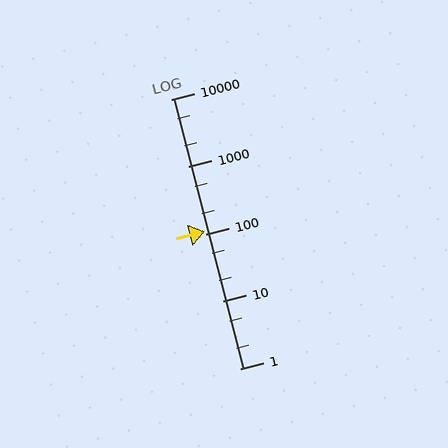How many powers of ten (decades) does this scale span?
The scale spans 4 decades, from 1 to 10000.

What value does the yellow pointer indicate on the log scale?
The pointer indicates approximately 110.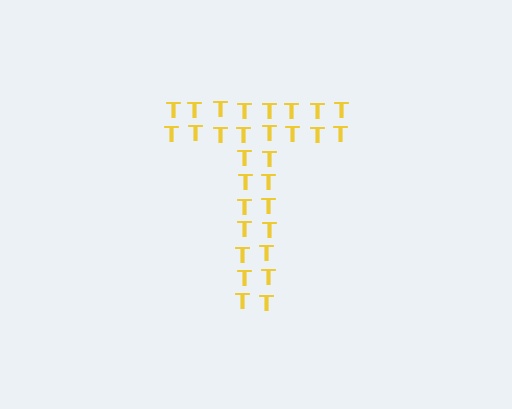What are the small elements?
The small elements are letter T's.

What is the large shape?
The large shape is the letter T.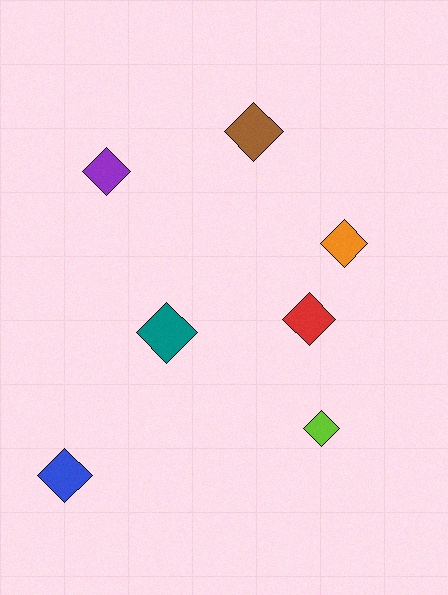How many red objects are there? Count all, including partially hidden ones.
There is 1 red object.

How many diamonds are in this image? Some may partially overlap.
There are 7 diamonds.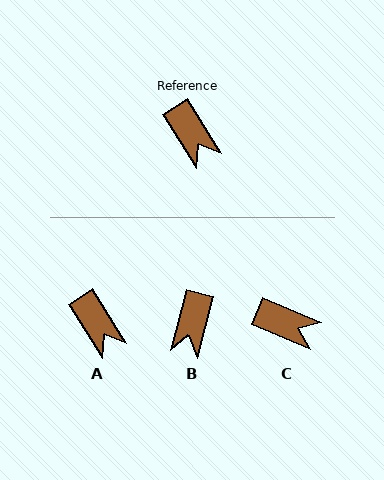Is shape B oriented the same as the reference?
No, it is off by about 47 degrees.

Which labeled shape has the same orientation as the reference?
A.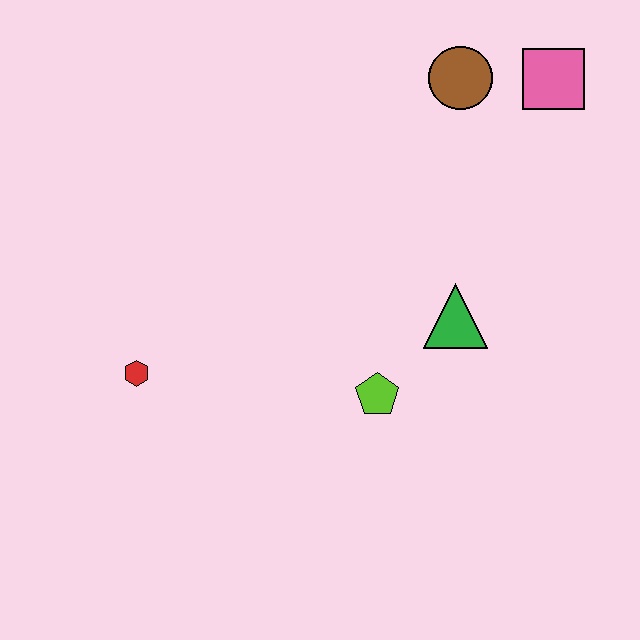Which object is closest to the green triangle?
The lime pentagon is closest to the green triangle.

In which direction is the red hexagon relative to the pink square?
The red hexagon is to the left of the pink square.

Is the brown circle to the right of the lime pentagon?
Yes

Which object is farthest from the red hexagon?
The pink square is farthest from the red hexagon.